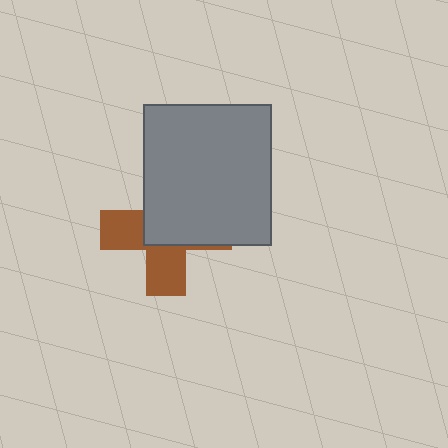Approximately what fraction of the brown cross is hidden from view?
Roughly 56% of the brown cross is hidden behind the gray rectangle.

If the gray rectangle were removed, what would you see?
You would see the complete brown cross.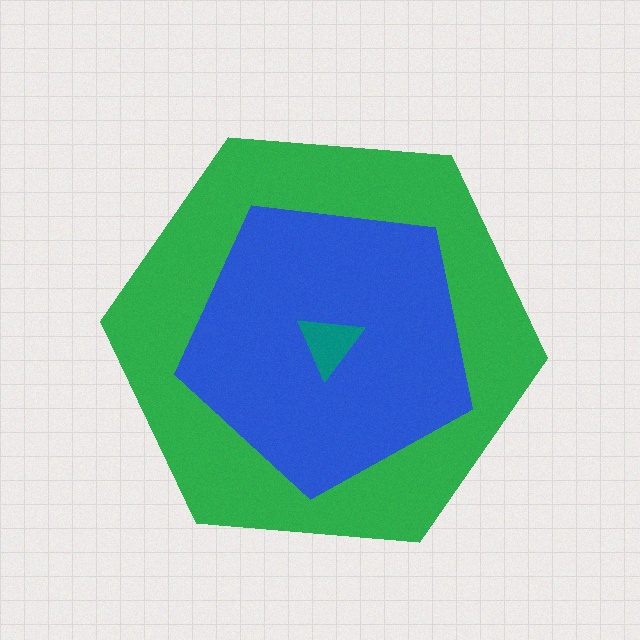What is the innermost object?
The teal triangle.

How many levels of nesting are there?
3.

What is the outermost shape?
The green hexagon.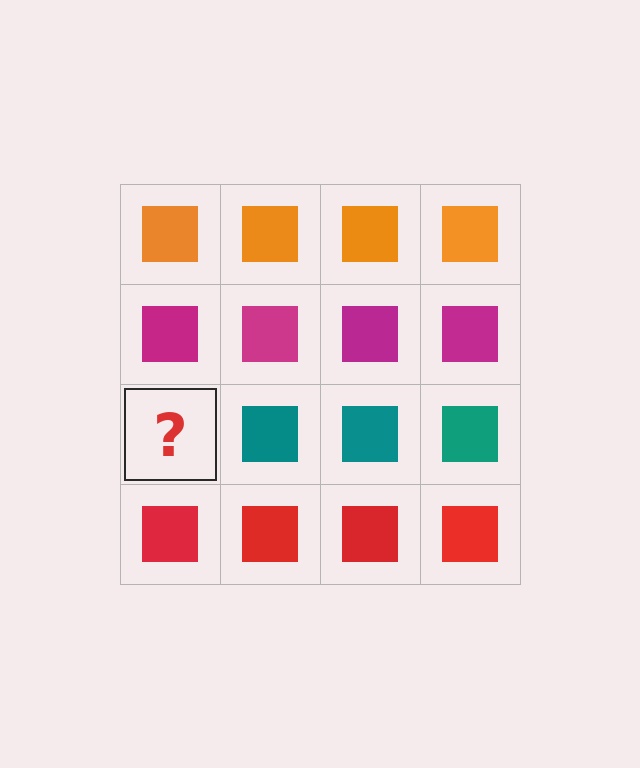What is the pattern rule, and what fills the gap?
The rule is that each row has a consistent color. The gap should be filled with a teal square.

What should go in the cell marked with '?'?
The missing cell should contain a teal square.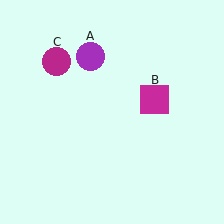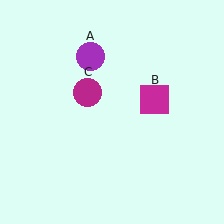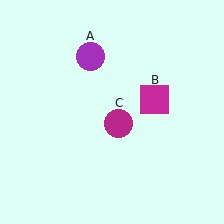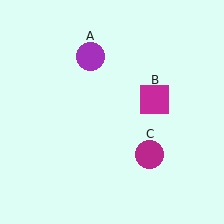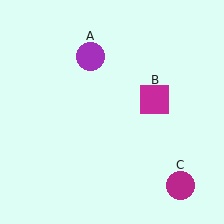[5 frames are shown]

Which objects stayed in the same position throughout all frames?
Purple circle (object A) and magenta square (object B) remained stationary.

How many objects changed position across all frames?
1 object changed position: magenta circle (object C).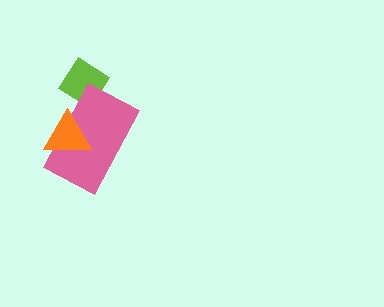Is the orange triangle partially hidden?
No, no other shape covers it.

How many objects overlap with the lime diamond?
1 object overlaps with the lime diamond.